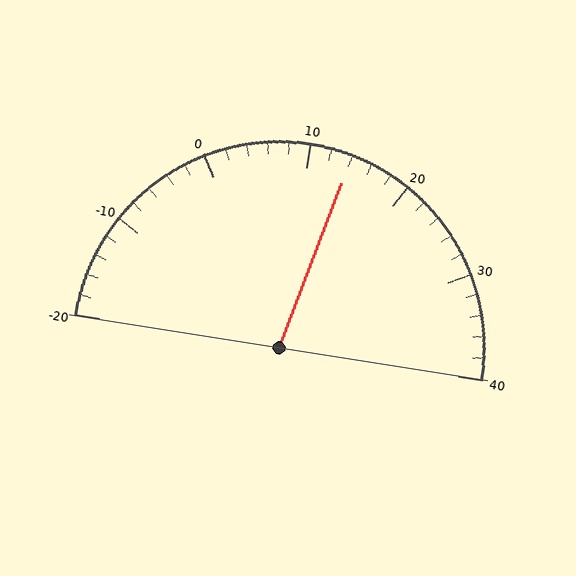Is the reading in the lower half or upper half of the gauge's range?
The reading is in the upper half of the range (-20 to 40).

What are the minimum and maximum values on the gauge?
The gauge ranges from -20 to 40.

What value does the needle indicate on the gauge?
The needle indicates approximately 14.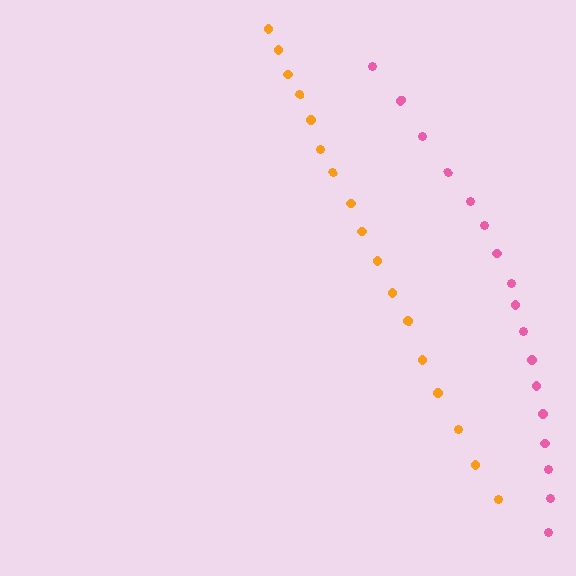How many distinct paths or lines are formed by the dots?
There are 2 distinct paths.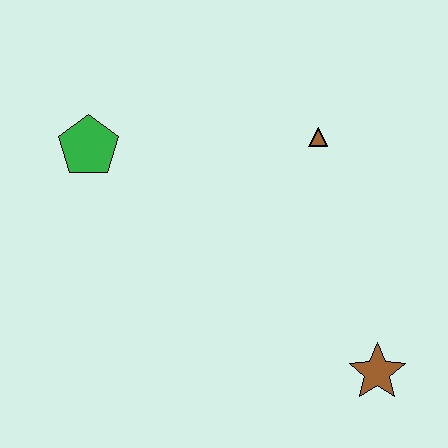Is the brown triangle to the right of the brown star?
No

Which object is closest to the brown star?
The brown triangle is closest to the brown star.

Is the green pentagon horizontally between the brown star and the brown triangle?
No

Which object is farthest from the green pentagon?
The brown star is farthest from the green pentagon.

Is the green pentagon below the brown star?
No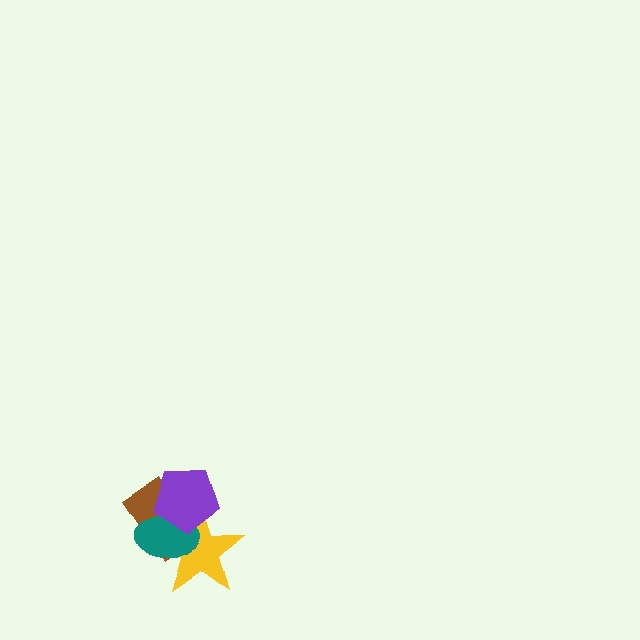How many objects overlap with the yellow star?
3 objects overlap with the yellow star.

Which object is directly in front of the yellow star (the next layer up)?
The teal ellipse is directly in front of the yellow star.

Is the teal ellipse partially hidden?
Yes, it is partially covered by another shape.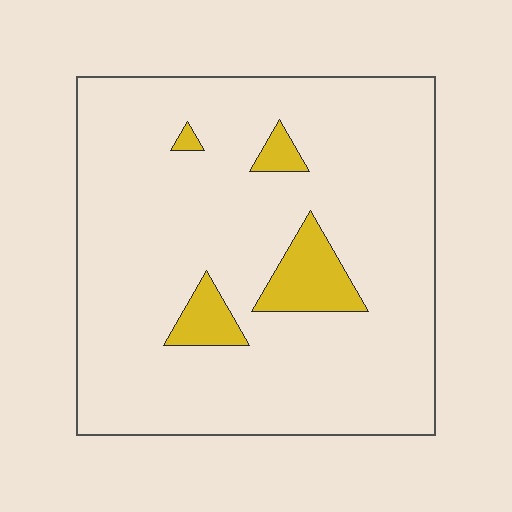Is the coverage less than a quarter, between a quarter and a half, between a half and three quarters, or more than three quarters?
Less than a quarter.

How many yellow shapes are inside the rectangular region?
4.